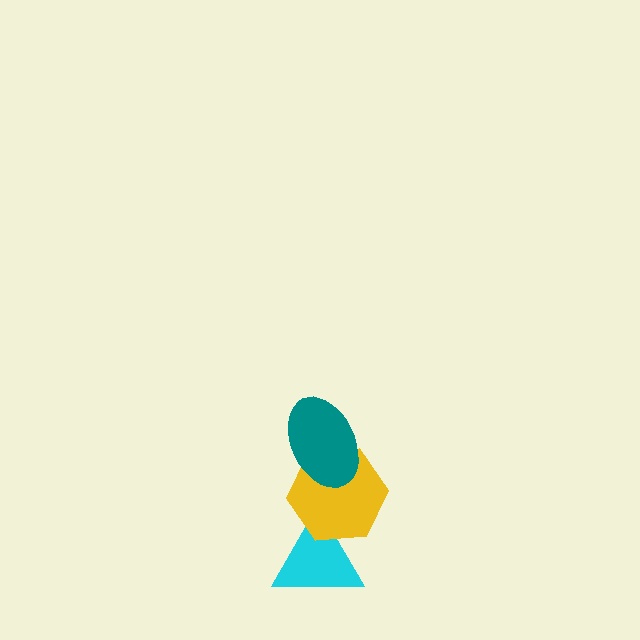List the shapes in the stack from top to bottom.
From top to bottom: the teal ellipse, the yellow hexagon, the cyan triangle.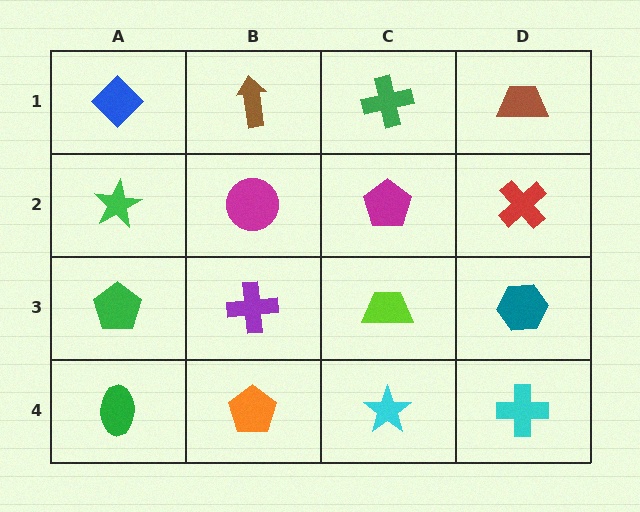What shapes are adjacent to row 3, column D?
A red cross (row 2, column D), a cyan cross (row 4, column D), a lime trapezoid (row 3, column C).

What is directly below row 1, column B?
A magenta circle.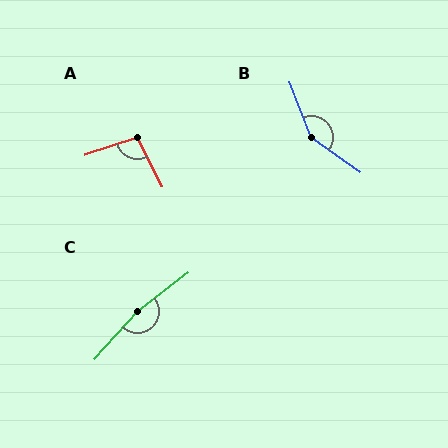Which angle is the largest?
C, at approximately 169 degrees.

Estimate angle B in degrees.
Approximately 147 degrees.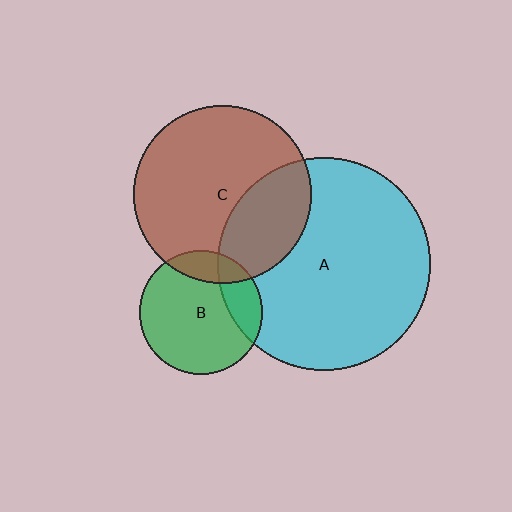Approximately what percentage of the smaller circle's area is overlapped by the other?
Approximately 30%.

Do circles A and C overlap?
Yes.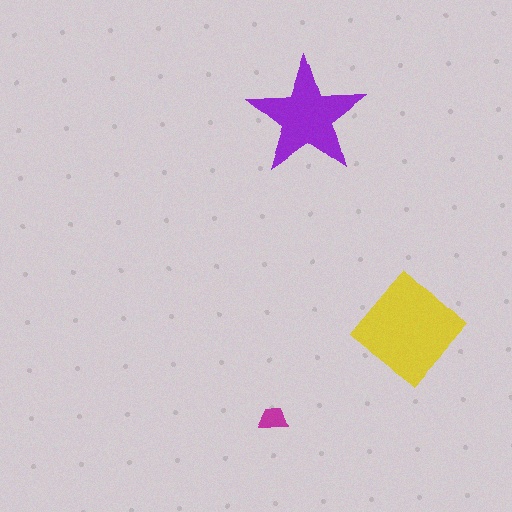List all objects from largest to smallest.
The yellow diamond, the purple star, the magenta trapezoid.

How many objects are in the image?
There are 3 objects in the image.